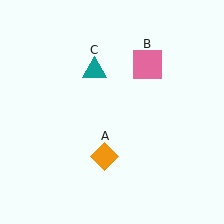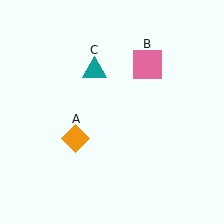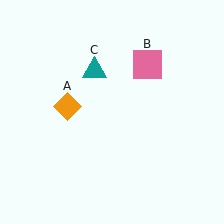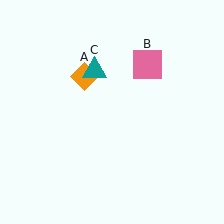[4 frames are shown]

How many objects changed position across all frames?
1 object changed position: orange diamond (object A).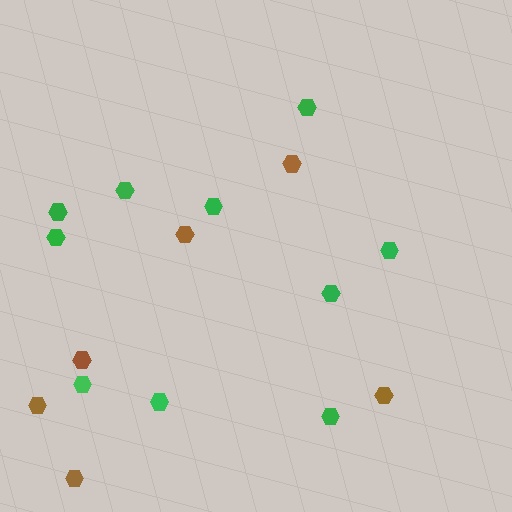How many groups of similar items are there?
There are 2 groups: one group of green hexagons (10) and one group of brown hexagons (6).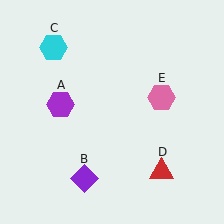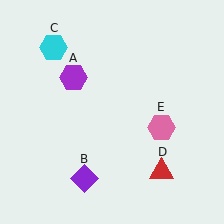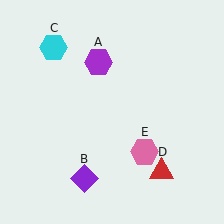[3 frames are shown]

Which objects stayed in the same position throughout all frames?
Purple diamond (object B) and cyan hexagon (object C) and red triangle (object D) remained stationary.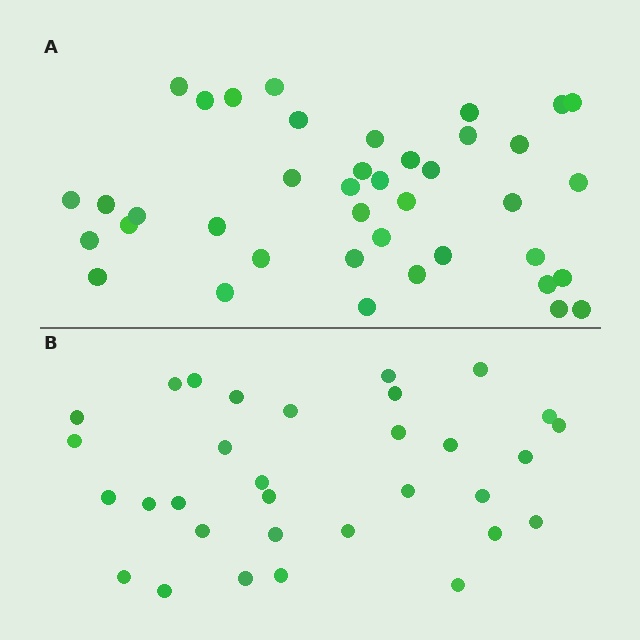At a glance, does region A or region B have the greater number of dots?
Region A (the top region) has more dots.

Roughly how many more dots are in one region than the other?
Region A has roughly 8 or so more dots than region B.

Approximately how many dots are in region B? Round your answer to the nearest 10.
About 30 dots. (The exact count is 32, which rounds to 30.)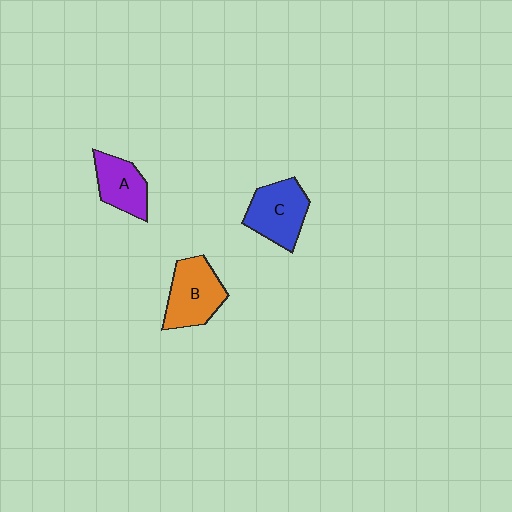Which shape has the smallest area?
Shape A (purple).